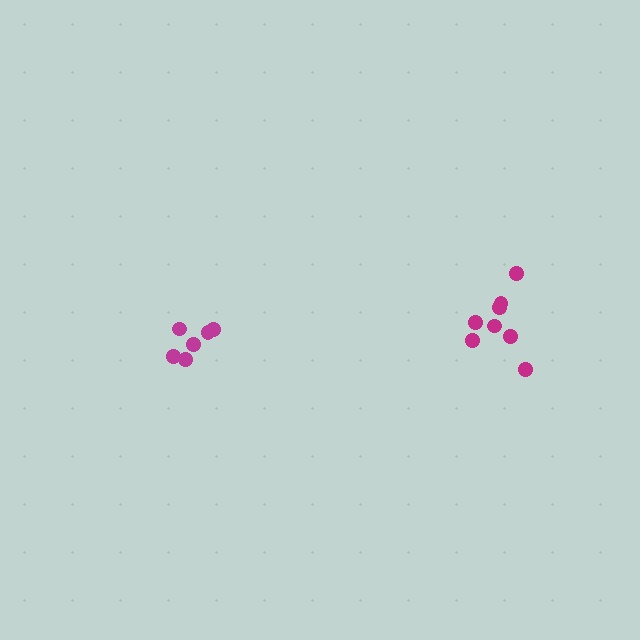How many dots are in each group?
Group 1: 6 dots, Group 2: 8 dots (14 total).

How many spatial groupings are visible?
There are 2 spatial groupings.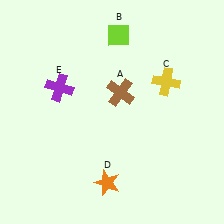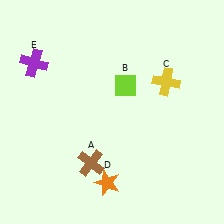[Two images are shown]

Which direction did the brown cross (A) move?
The brown cross (A) moved down.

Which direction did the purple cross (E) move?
The purple cross (E) moved left.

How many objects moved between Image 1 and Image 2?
3 objects moved between the two images.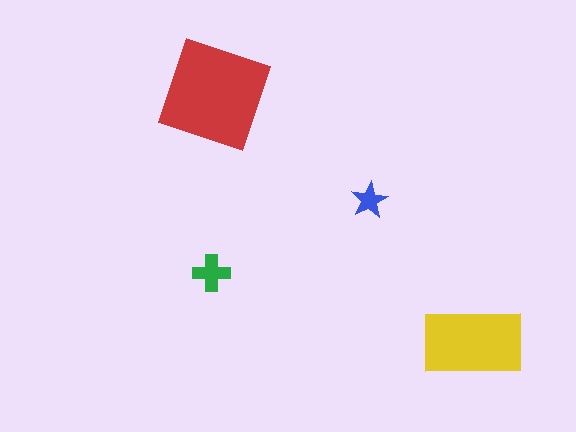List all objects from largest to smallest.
The red diamond, the yellow rectangle, the green cross, the blue star.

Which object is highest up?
The red diamond is topmost.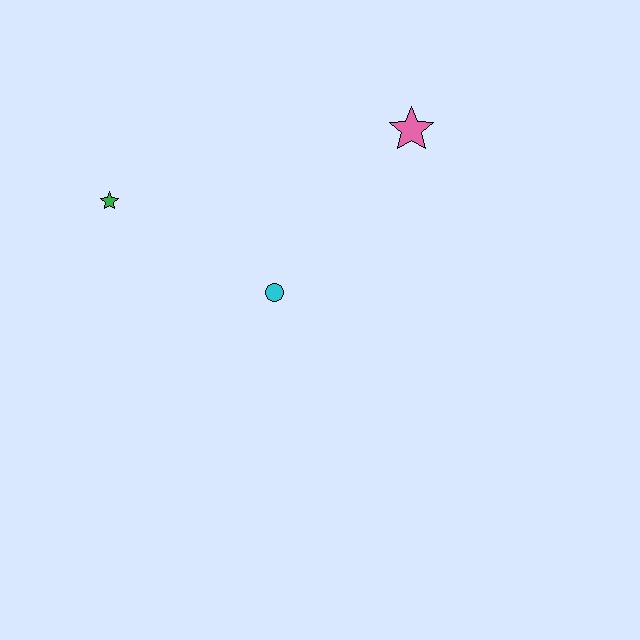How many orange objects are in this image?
There are no orange objects.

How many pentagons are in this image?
There are no pentagons.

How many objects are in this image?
There are 3 objects.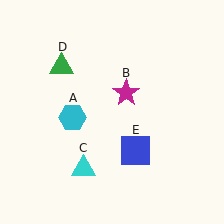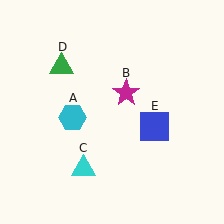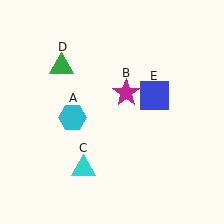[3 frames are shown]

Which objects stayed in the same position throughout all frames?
Cyan hexagon (object A) and magenta star (object B) and cyan triangle (object C) and green triangle (object D) remained stationary.